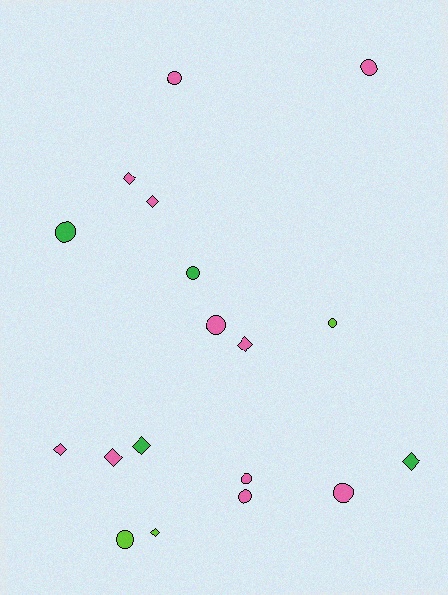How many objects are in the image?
There are 18 objects.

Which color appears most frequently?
Pink, with 11 objects.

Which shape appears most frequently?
Circle, with 10 objects.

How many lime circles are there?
There are 2 lime circles.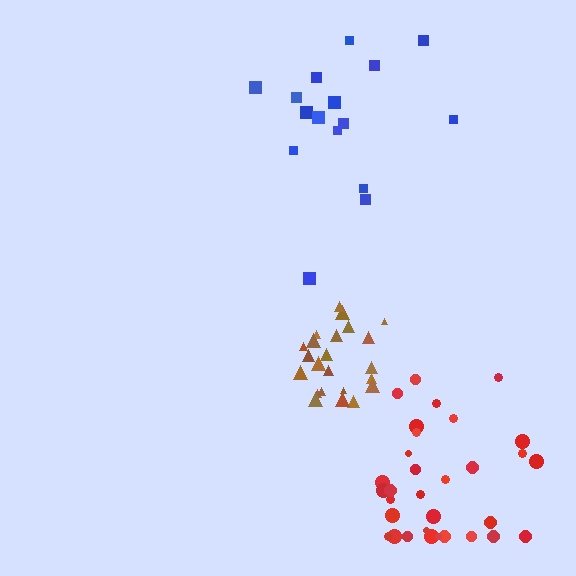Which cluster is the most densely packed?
Brown.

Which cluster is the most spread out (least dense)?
Blue.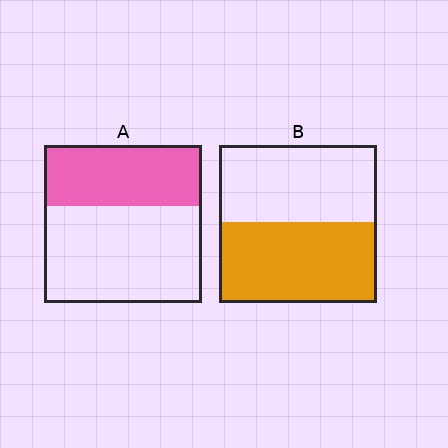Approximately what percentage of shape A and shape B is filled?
A is approximately 40% and B is approximately 50%.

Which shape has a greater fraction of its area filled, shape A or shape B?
Shape B.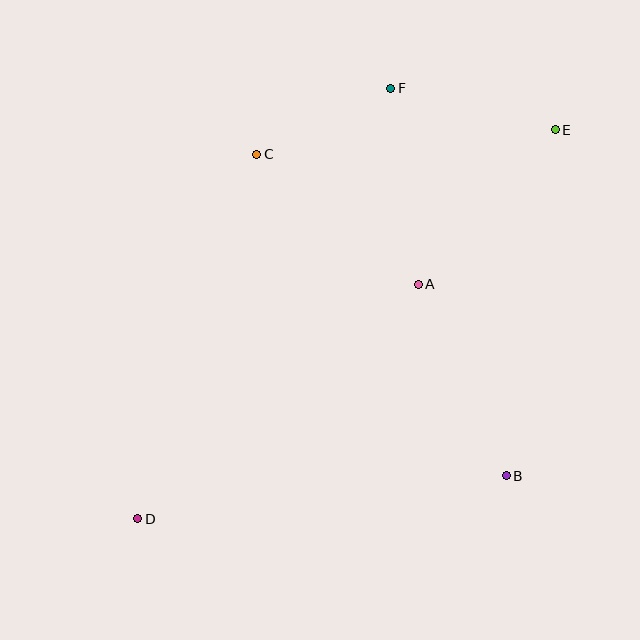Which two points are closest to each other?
Points C and F are closest to each other.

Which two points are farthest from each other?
Points D and E are farthest from each other.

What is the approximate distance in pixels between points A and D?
The distance between A and D is approximately 366 pixels.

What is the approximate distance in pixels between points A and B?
The distance between A and B is approximately 211 pixels.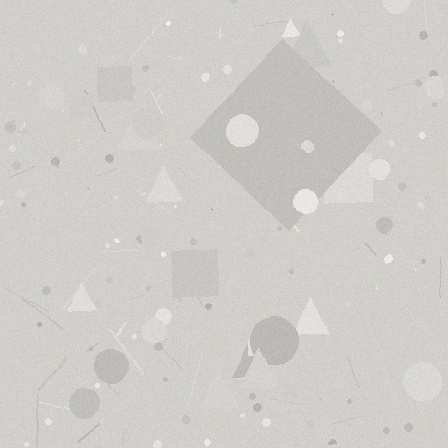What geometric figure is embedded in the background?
A diamond is embedded in the background.